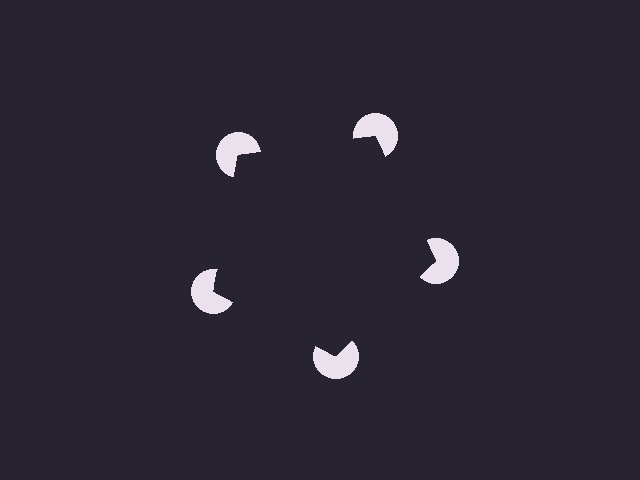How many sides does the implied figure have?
5 sides.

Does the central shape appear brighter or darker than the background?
It typically appears slightly darker than the background, even though no actual brightness change is drawn.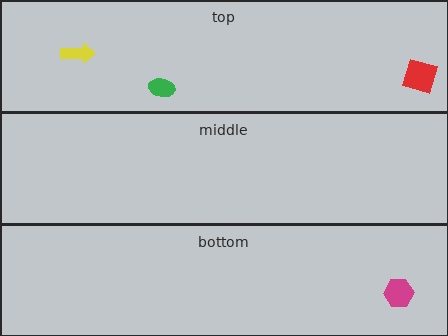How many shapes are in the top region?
3.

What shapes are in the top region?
The yellow arrow, the red diamond, the green ellipse.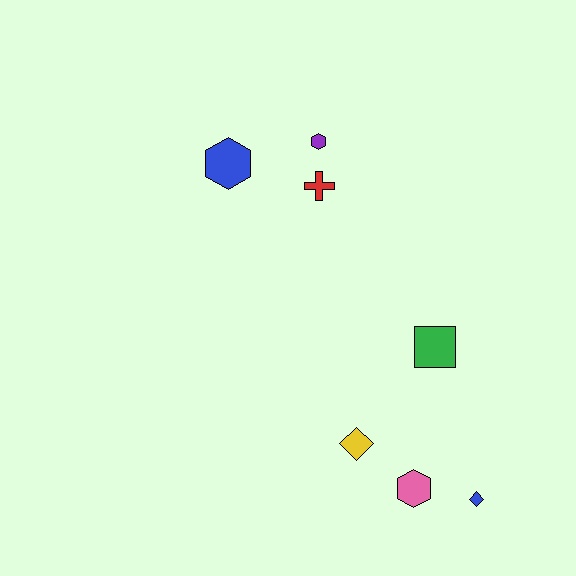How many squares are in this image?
There is 1 square.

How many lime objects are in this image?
There are no lime objects.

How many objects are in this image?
There are 7 objects.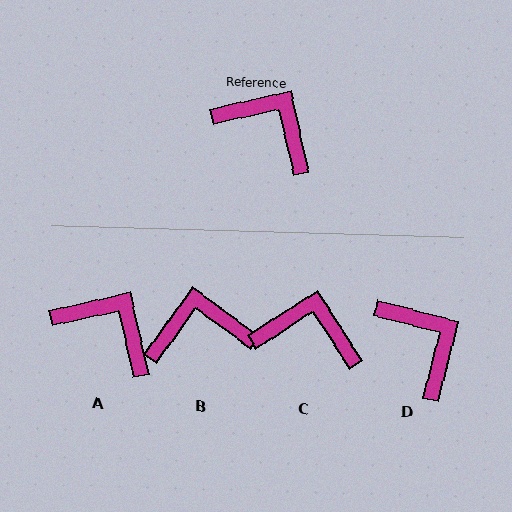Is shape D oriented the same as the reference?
No, it is off by about 27 degrees.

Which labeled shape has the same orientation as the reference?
A.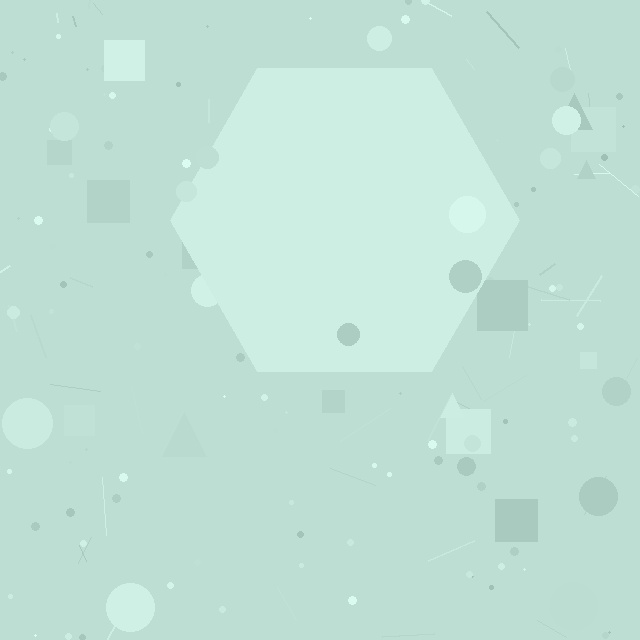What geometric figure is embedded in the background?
A hexagon is embedded in the background.